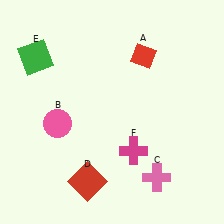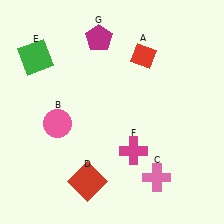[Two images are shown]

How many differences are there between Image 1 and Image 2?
There is 1 difference between the two images.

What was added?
A magenta pentagon (G) was added in Image 2.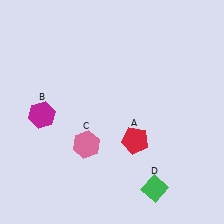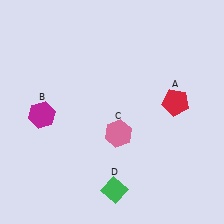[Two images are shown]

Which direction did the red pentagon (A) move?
The red pentagon (A) moved right.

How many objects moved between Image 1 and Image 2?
3 objects moved between the two images.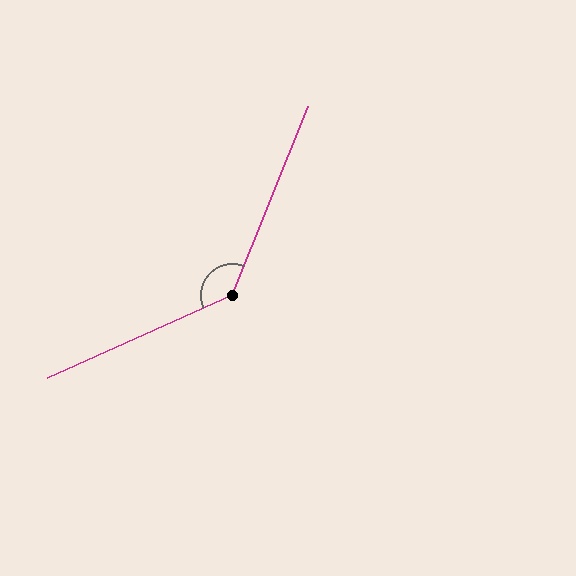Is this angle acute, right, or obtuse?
It is obtuse.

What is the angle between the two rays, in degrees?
Approximately 136 degrees.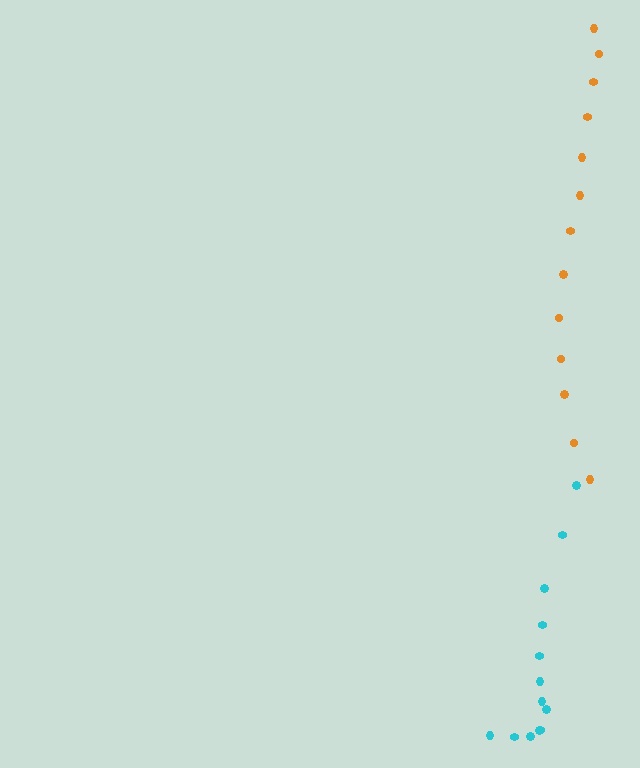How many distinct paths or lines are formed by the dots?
There are 2 distinct paths.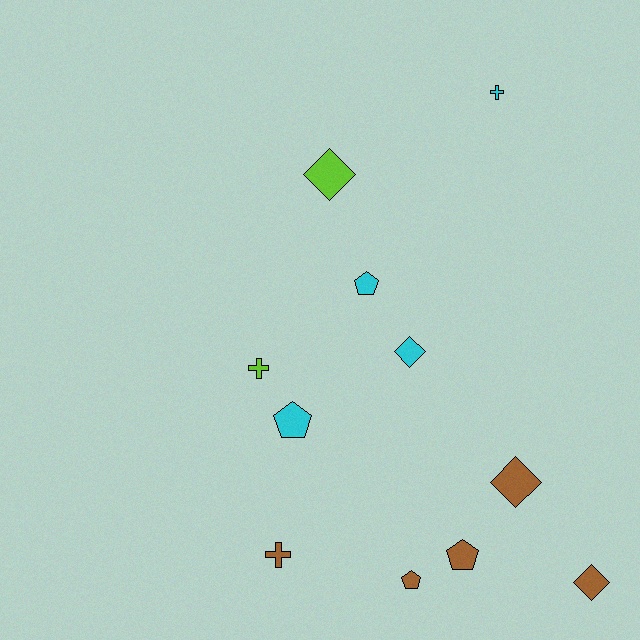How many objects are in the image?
There are 11 objects.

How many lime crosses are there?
There is 1 lime cross.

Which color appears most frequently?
Brown, with 5 objects.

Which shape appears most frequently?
Diamond, with 4 objects.